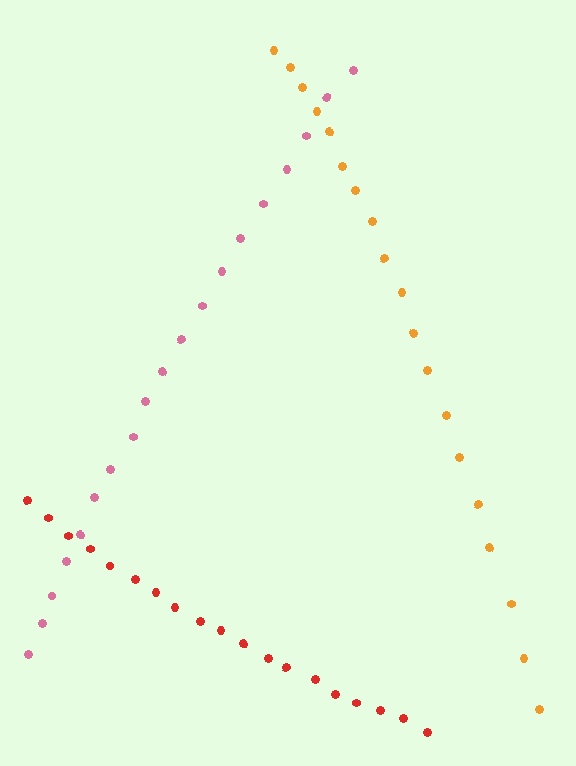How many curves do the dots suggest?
There are 3 distinct paths.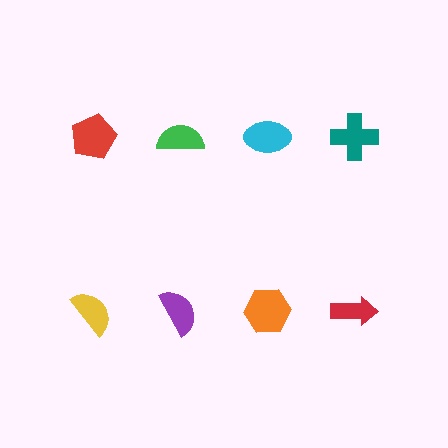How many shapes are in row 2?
4 shapes.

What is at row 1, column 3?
A cyan ellipse.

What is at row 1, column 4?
A teal cross.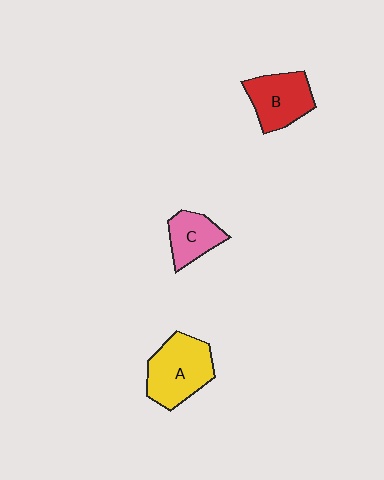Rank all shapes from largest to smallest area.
From largest to smallest: A (yellow), B (red), C (pink).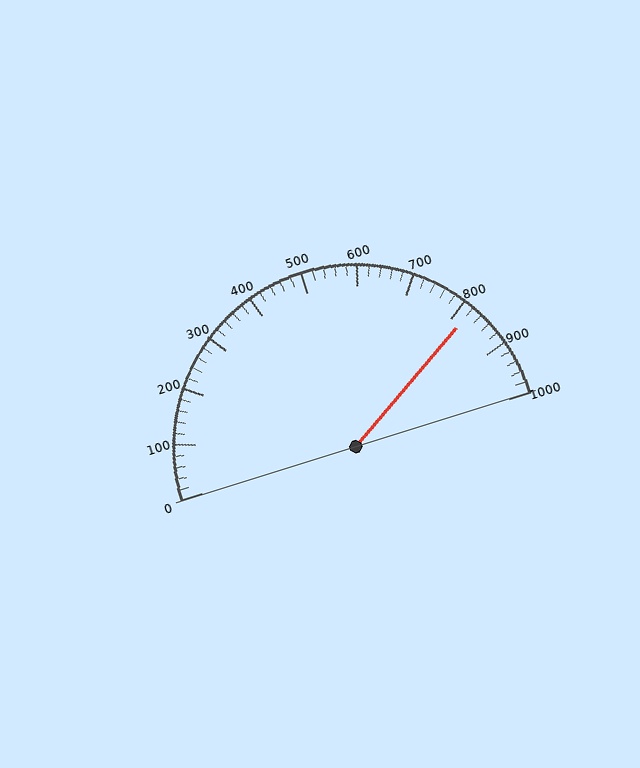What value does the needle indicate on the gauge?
The needle indicates approximately 820.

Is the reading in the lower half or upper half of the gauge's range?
The reading is in the upper half of the range (0 to 1000).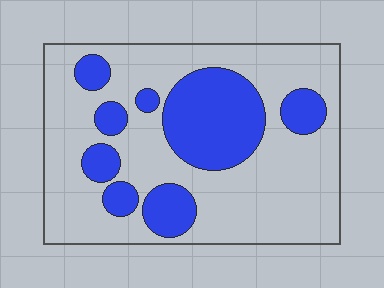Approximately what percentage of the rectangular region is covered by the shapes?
Approximately 30%.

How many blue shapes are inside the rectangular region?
8.